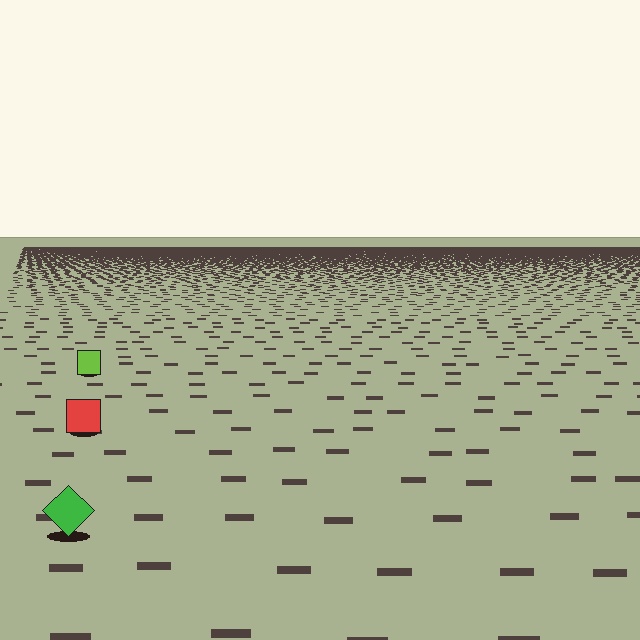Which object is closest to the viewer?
The green diamond is closest. The texture marks near it are larger and more spread out.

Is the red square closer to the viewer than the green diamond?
No. The green diamond is closer — you can tell from the texture gradient: the ground texture is coarser near it.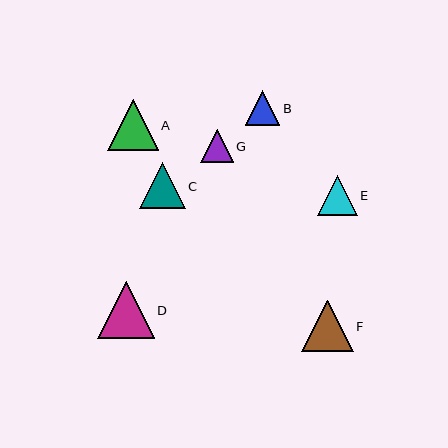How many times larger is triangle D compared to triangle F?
Triangle D is approximately 1.1 times the size of triangle F.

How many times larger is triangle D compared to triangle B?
Triangle D is approximately 1.6 times the size of triangle B.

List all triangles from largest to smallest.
From largest to smallest: D, F, A, C, E, B, G.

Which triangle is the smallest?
Triangle G is the smallest with a size of approximately 33 pixels.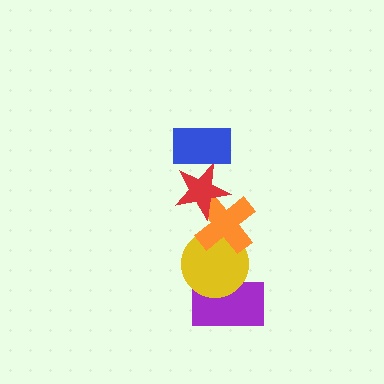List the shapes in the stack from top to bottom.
From top to bottom: the blue rectangle, the red star, the orange cross, the yellow circle, the purple rectangle.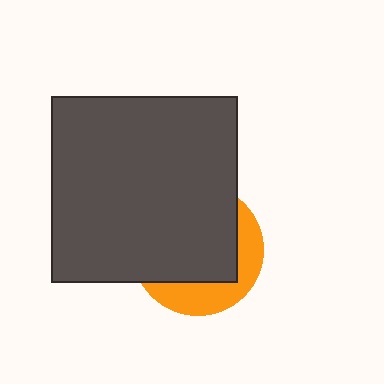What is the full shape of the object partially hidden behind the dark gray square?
The partially hidden object is an orange circle.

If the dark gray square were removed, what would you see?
You would see the complete orange circle.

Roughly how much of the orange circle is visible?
A small part of it is visible (roughly 32%).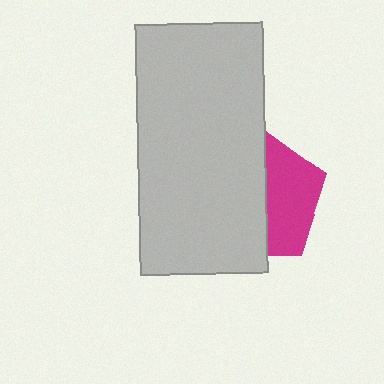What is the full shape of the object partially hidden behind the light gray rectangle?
The partially hidden object is a magenta pentagon.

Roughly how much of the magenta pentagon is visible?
A small part of it is visible (roughly 40%).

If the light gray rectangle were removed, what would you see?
You would see the complete magenta pentagon.